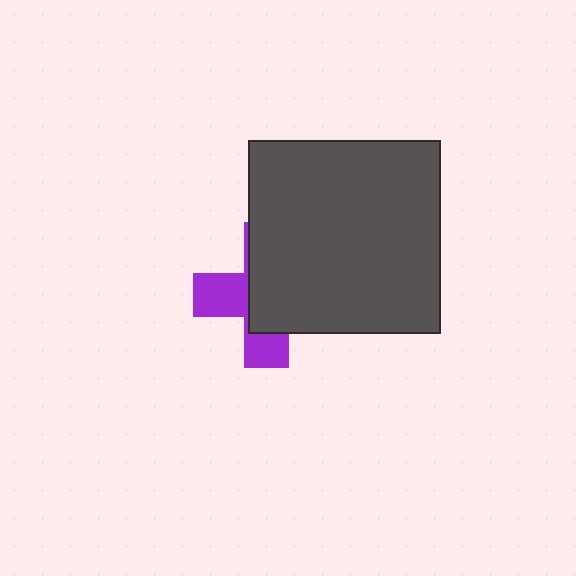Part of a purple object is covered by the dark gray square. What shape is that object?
It is a cross.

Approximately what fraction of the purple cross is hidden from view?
Roughly 62% of the purple cross is hidden behind the dark gray square.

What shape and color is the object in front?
The object in front is a dark gray square.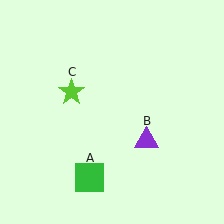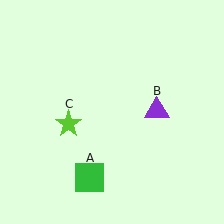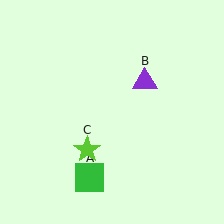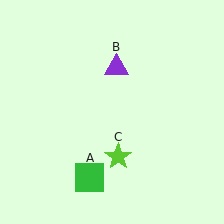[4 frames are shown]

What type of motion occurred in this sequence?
The purple triangle (object B), lime star (object C) rotated counterclockwise around the center of the scene.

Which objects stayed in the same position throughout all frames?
Green square (object A) remained stationary.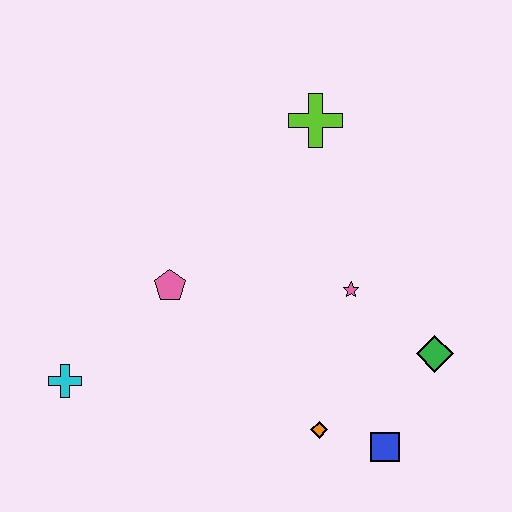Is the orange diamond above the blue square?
Yes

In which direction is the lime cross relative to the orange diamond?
The lime cross is above the orange diamond.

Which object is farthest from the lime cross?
The cyan cross is farthest from the lime cross.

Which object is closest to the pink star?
The green diamond is closest to the pink star.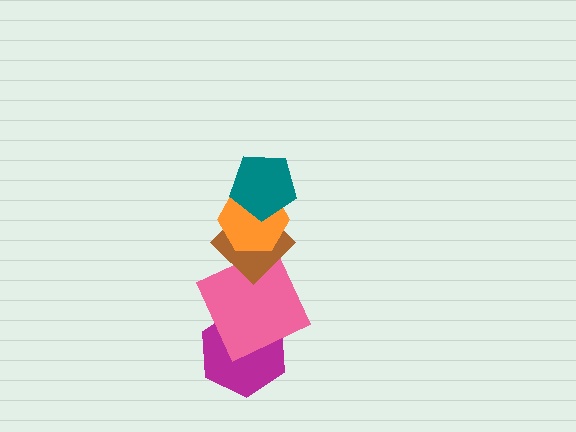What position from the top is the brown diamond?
The brown diamond is 3rd from the top.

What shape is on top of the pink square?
The brown diamond is on top of the pink square.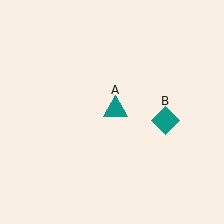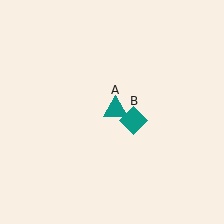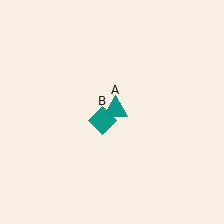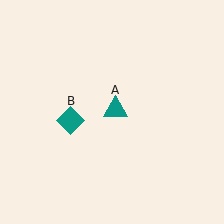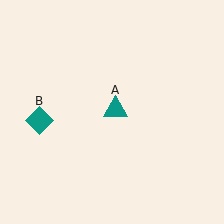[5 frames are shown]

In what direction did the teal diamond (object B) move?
The teal diamond (object B) moved left.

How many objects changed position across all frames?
1 object changed position: teal diamond (object B).